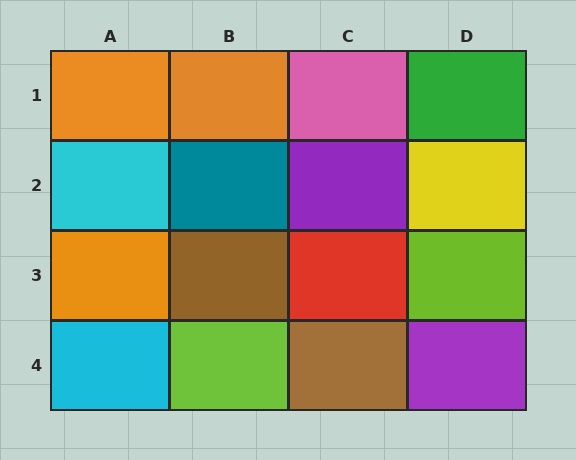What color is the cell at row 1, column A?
Orange.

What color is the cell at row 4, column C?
Brown.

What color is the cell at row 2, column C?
Purple.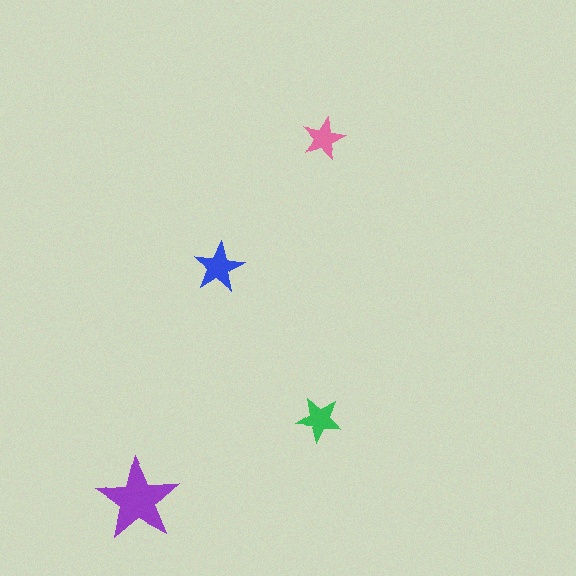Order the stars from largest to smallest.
the purple one, the blue one, the green one, the pink one.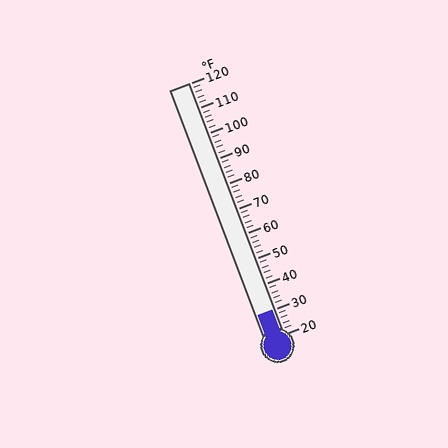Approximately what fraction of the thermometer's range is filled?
The thermometer is filled to approximately 10% of its range.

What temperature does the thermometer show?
The thermometer shows approximately 30°F.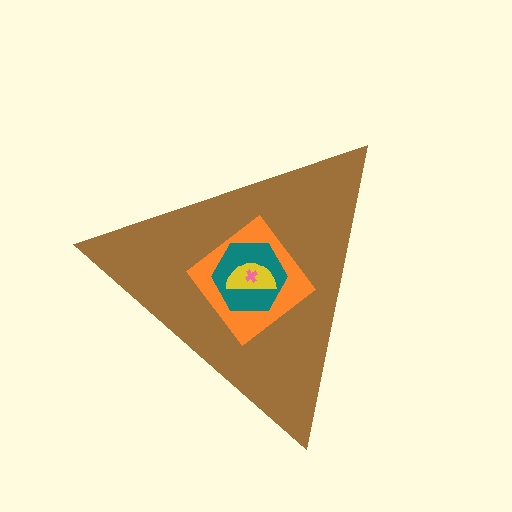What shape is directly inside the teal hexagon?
The yellow semicircle.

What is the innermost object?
The pink cross.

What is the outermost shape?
The brown triangle.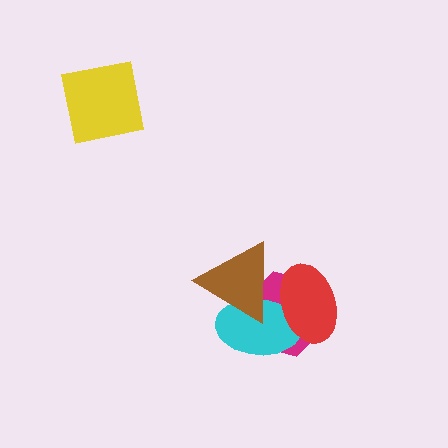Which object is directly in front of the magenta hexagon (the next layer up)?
The cyan ellipse is directly in front of the magenta hexagon.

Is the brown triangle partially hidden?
Yes, it is partially covered by another shape.